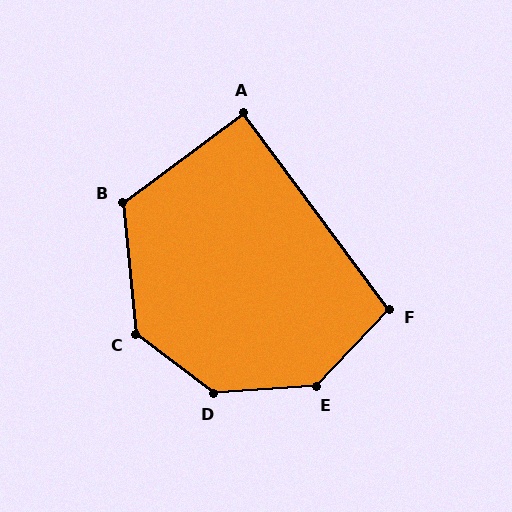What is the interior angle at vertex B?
Approximately 121 degrees (obtuse).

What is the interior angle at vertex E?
Approximately 137 degrees (obtuse).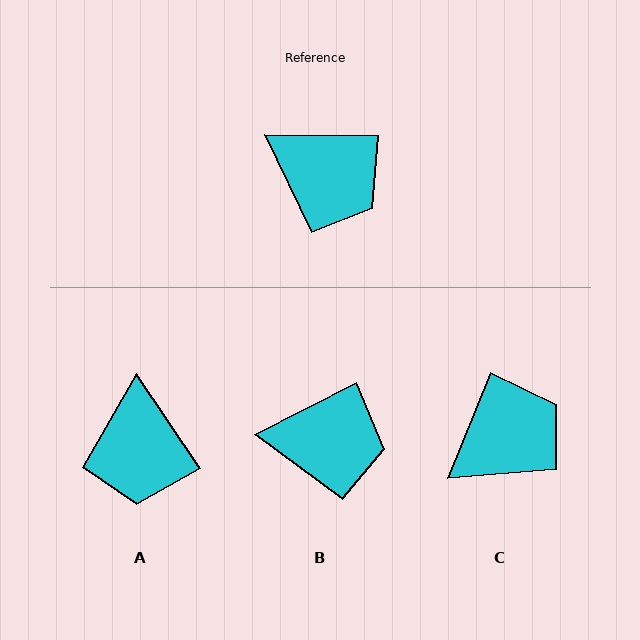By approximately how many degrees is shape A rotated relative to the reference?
Approximately 56 degrees clockwise.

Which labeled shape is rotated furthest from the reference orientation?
C, about 69 degrees away.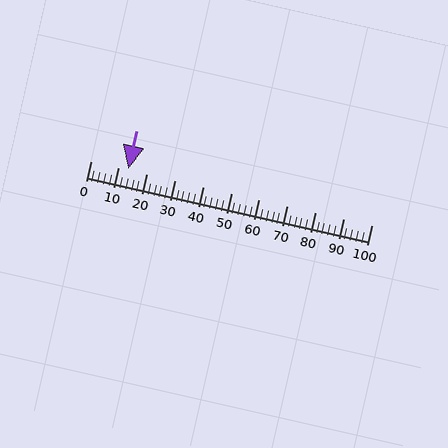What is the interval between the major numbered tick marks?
The major tick marks are spaced 10 units apart.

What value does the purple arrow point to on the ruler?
The purple arrow points to approximately 13.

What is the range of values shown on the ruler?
The ruler shows values from 0 to 100.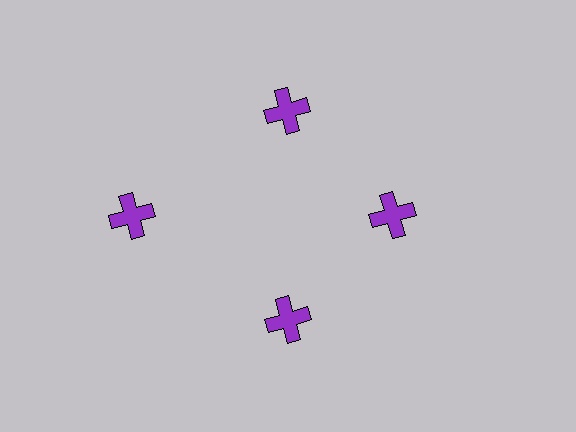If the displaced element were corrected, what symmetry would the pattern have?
It would have 4-fold rotational symmetry — the pattern would map onto itself every 90 degrees.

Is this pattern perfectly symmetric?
No. The 4 purple crosses are arranged in a ring, but one element near the 9 o'clock position is pushed outward from the center, breaking the 4-fold rotational symmetry.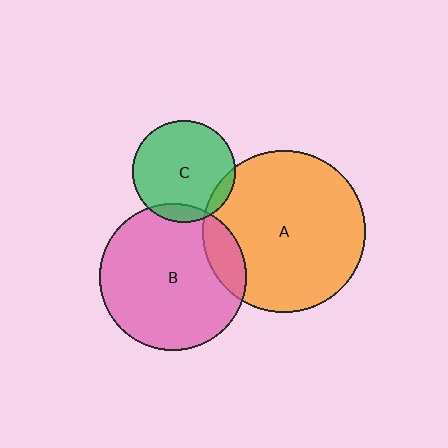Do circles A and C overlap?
Yes.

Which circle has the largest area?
Circle A (orange).